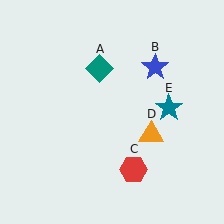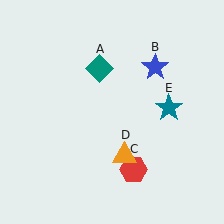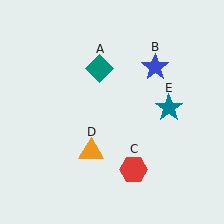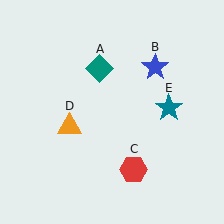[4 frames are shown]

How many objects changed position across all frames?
1 object changed position: orange triangle (object D).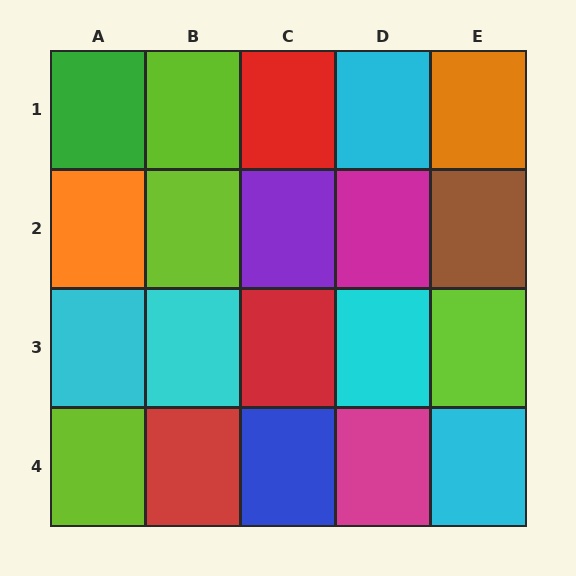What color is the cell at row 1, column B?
Lime.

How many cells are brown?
1 cell is brown.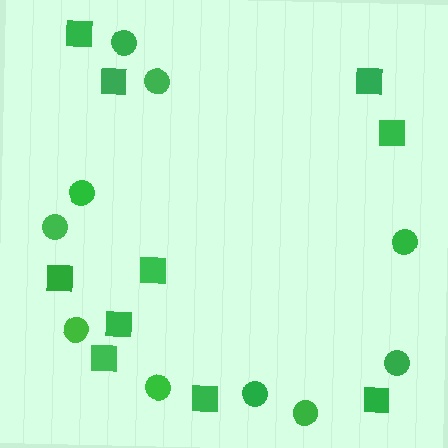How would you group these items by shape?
There are 2 groups: one group of squares (10) and one group of circles (10).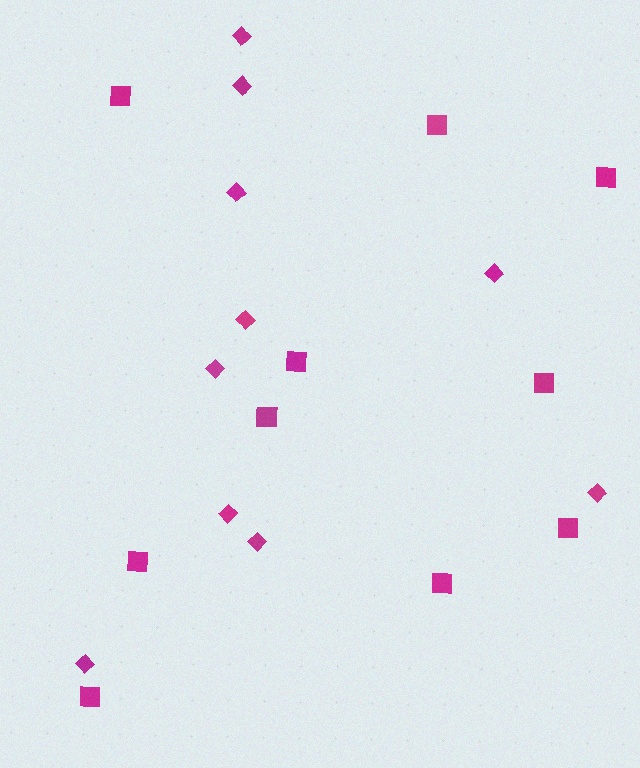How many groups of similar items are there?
There are 2 groups: one group of squares (10) and one group of diamonds (10).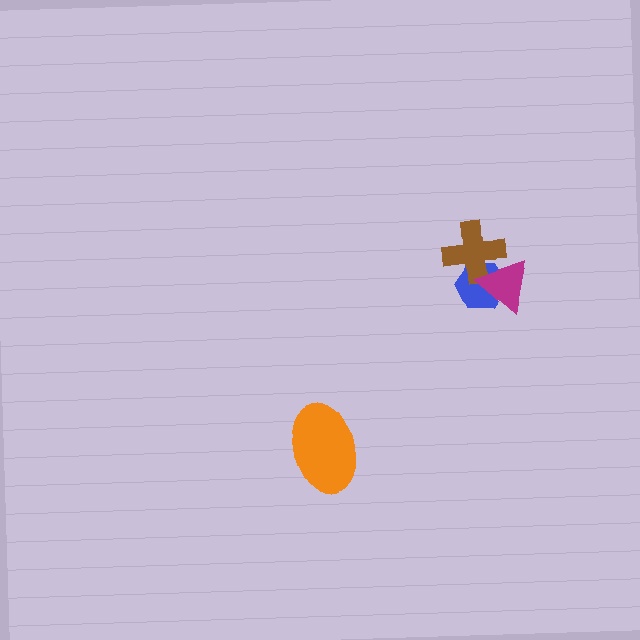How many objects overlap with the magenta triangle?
2 objects overlap with the magenta triangle.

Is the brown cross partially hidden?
Yes, it is partially covered by another shape.